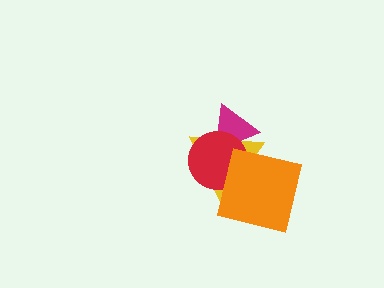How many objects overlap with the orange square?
3 objects overlap with the orange square.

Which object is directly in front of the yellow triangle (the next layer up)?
The magenta triangle is directly in front of the yellow triangle.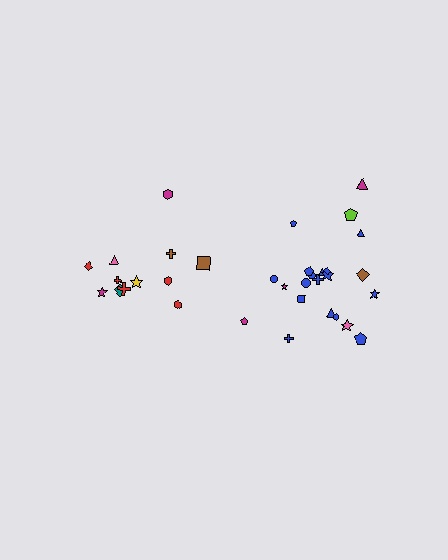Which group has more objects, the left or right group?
The right group.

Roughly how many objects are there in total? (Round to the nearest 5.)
Roughly 35 objects in total.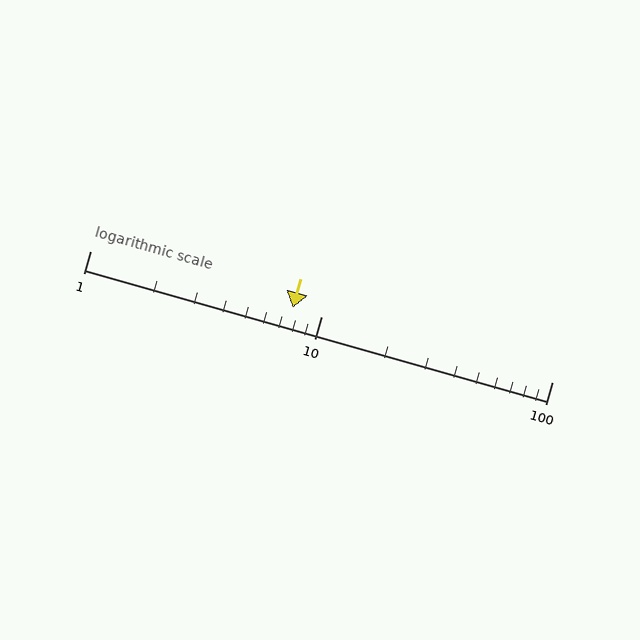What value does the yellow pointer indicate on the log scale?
The pointer indicates approximately 7.5.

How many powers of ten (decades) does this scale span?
The scale spans 2 decades, from 1 to 100.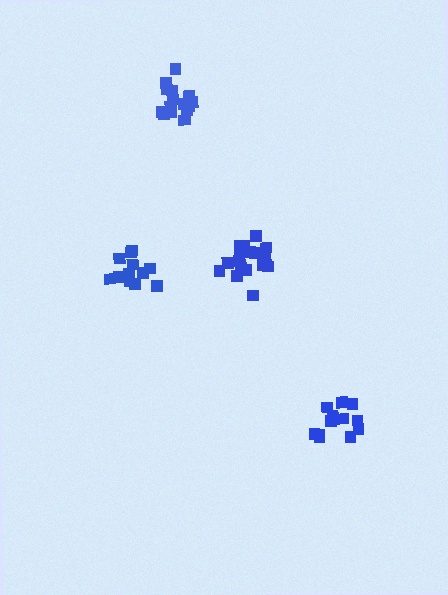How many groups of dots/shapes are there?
There are 4 groups.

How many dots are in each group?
Group 1: 16 dots, Group 2: 17 dots, Group 3: 12 dots, Group 4: 12 dots (57 total).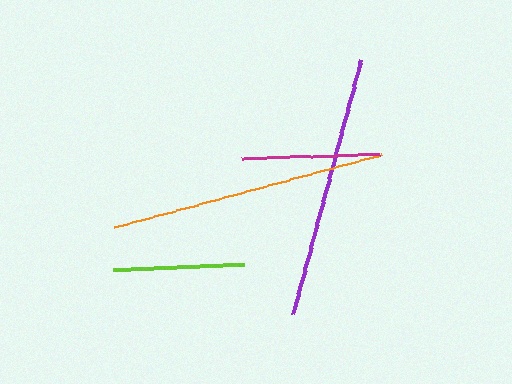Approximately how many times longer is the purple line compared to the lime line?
The purple line is approximately 2.0 times the length of the lime line.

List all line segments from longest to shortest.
From longest to shortest: orange, purple, magenta, lime.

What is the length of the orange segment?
The orange segment is approximately 277 pixels long.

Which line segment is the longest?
The orange line is the longest at approximately 277 pixels.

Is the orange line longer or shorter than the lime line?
The orange line is longer than the lime line.